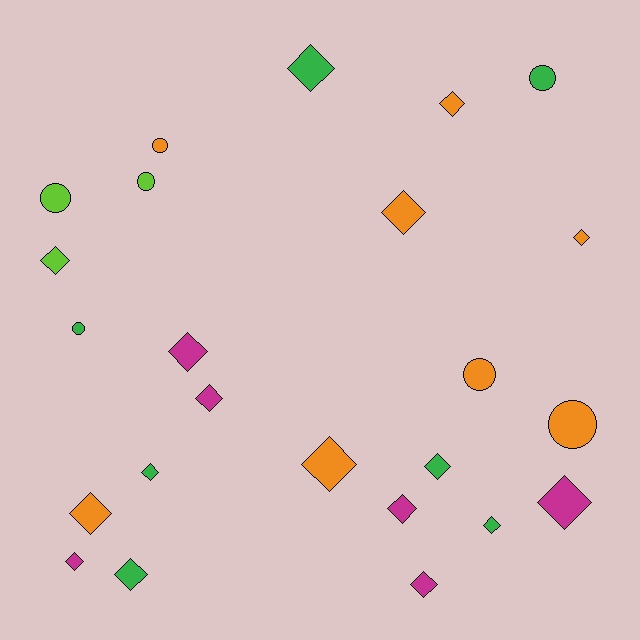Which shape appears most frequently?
Diamond, with 17 objects.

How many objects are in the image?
There are 24 objects.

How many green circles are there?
There are 2 green circles.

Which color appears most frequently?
Orange, with 8 objects.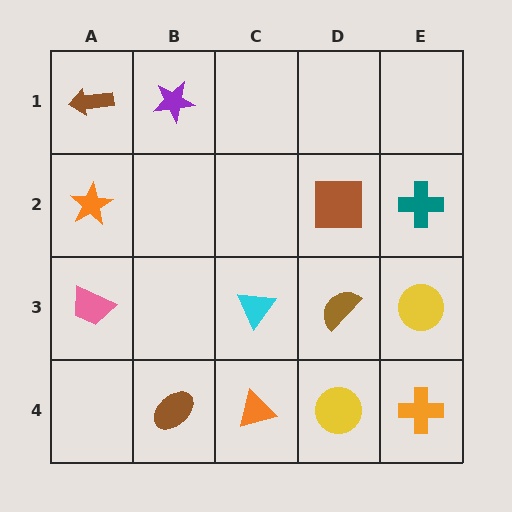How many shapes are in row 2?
3 shapes.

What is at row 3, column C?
A cyan triangle.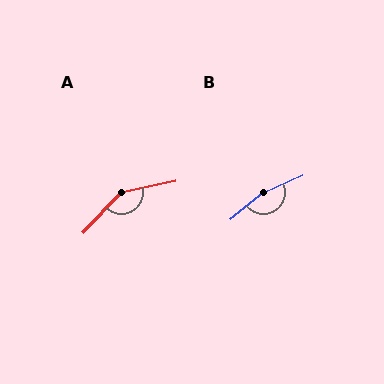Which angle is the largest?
B, at approximately 164 degrees.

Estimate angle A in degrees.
Approximately 146 degrees.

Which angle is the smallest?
A, at approximately 146 degrees.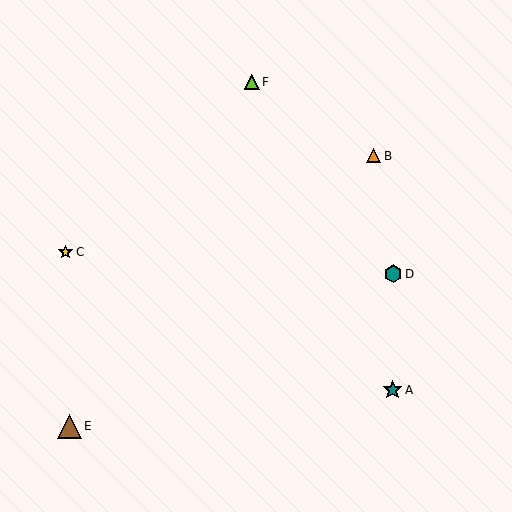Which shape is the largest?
The brown triangle (labeled E) is the largest.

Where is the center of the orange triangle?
The center of the orange triangle is at (374, 156).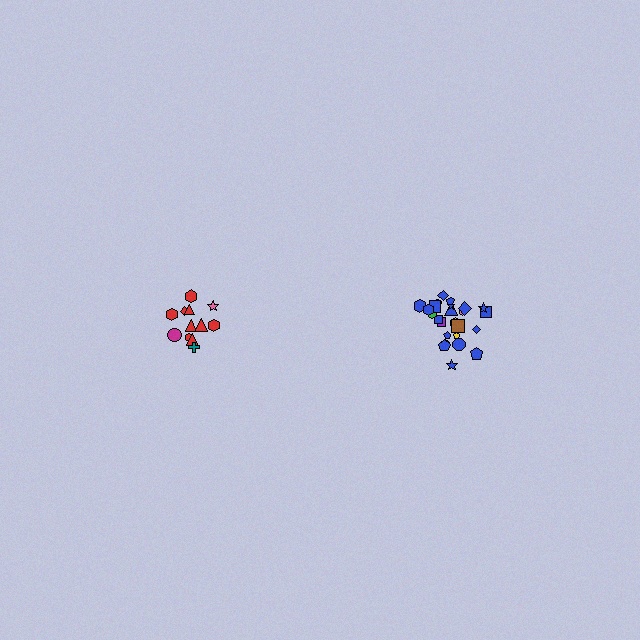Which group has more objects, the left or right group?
The right group.